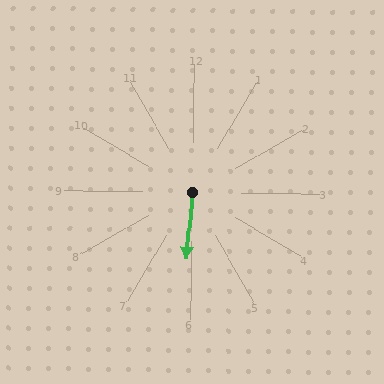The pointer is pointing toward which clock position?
Roughly 6 o'clock.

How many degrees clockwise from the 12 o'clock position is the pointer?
Approximately 184 degrees.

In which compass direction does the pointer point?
South.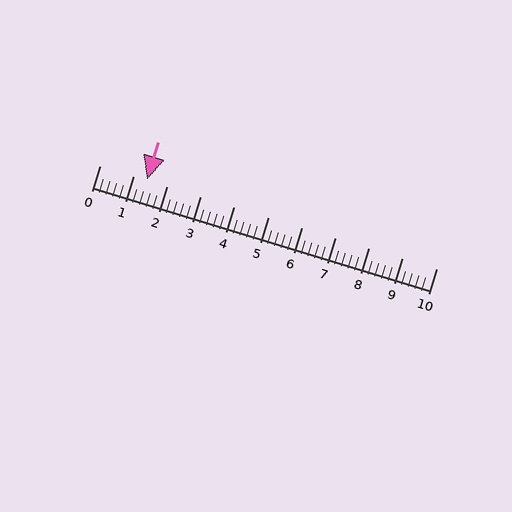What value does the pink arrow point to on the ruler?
The pink arrow points to approximately 1.4.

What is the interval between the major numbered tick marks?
The major tick marks are spaced 1 units apart.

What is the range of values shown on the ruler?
The ruler shows values from 0 to 10.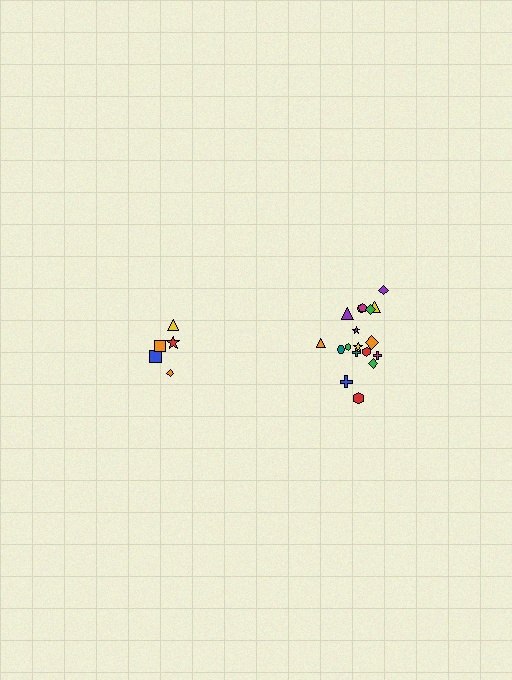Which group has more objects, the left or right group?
The right group.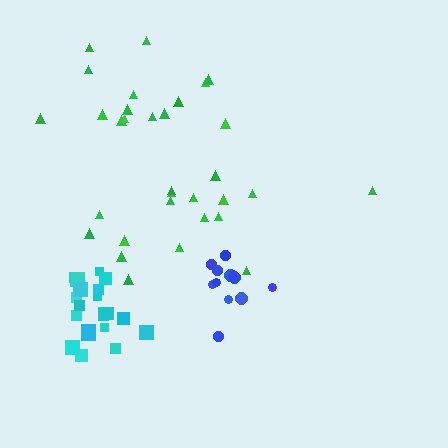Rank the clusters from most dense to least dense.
cyan, blue, green.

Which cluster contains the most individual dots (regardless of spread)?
Green (32).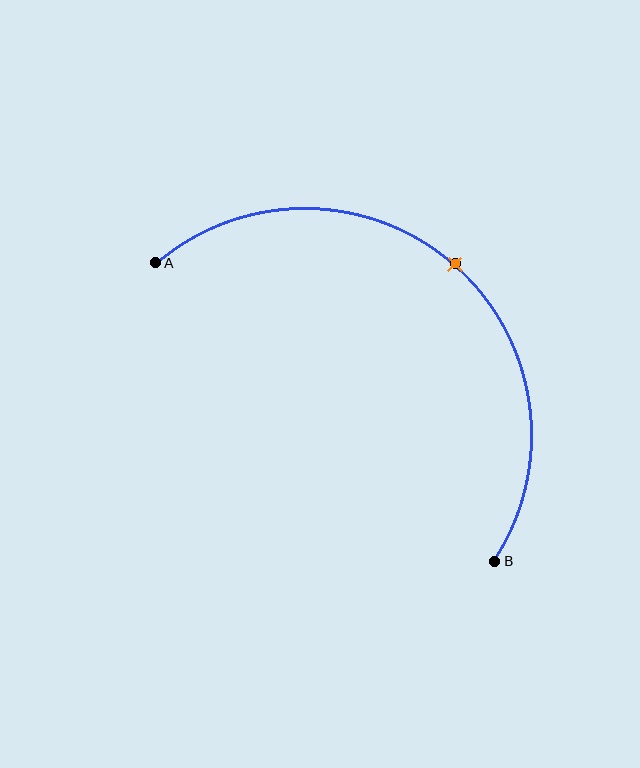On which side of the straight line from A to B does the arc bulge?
The arc bulges above and to the right of the straight line connecting A and B.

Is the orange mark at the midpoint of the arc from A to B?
Yes. The orange mark lies on the arc at equal arc-length from both A and B — it is the arc midpoint.